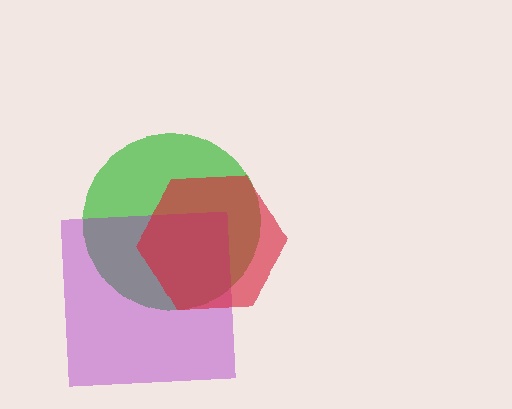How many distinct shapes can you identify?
There are 3 distinct shapes: a green circle, a purple square, a red hexagon.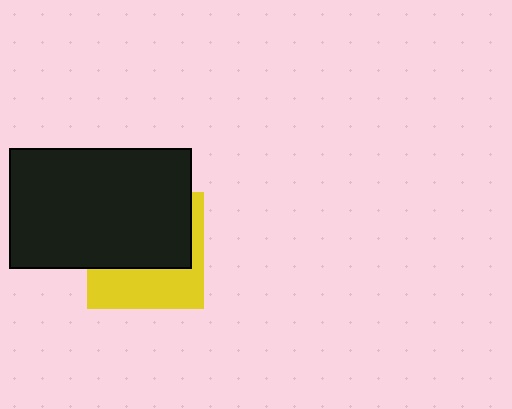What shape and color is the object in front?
The object in front is a black rectangle.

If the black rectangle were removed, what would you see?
You would see the complete yellow square.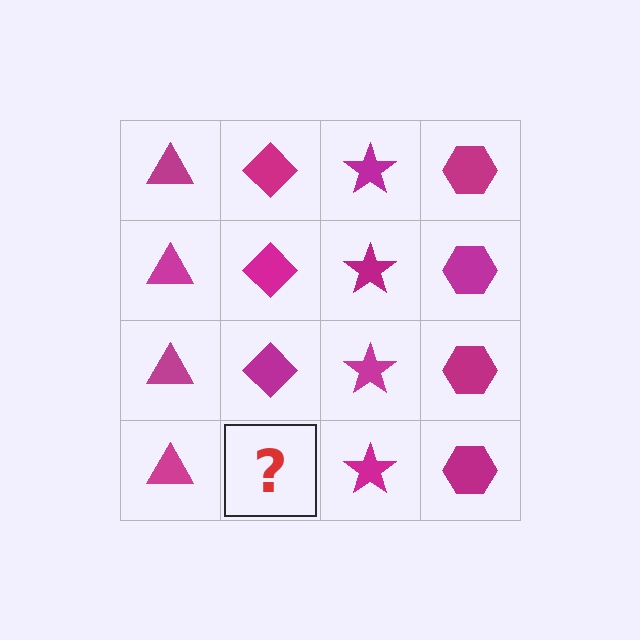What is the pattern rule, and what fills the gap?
The rule is that each column has a consistent shape. The gap should be filled with a magenta diamond.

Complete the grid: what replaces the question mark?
The question mark should be replaced with a magenta diamond.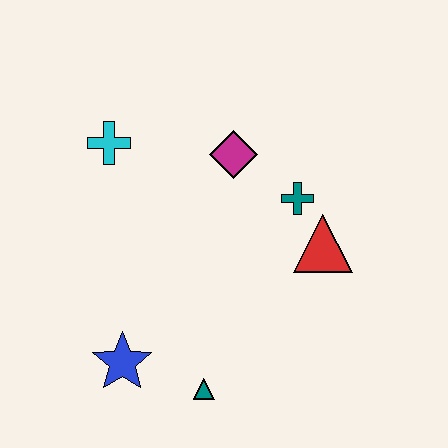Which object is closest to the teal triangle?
The blue star is closest to the teal triangle.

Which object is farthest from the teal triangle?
The cyan cross is farthest from the teal triangle.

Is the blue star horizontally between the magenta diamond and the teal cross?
No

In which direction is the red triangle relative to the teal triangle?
The red triangle is above the teal triangle.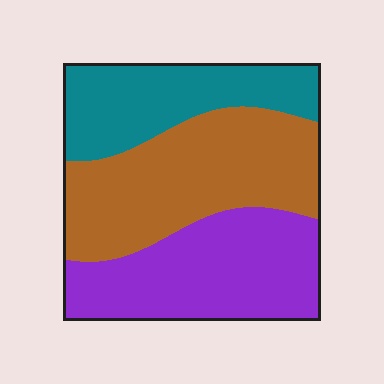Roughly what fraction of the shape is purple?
Purple covers about 35% of the shape.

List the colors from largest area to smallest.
From largest to smallest: brown, purple, teal.